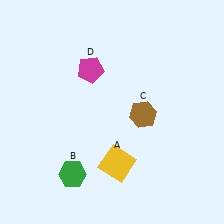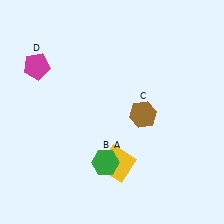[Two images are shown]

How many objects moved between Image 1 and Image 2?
2 objects moved between the two images.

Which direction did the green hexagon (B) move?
The green hexagon (B) moved right.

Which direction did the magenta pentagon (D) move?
The magenta pentagon (D) moved left.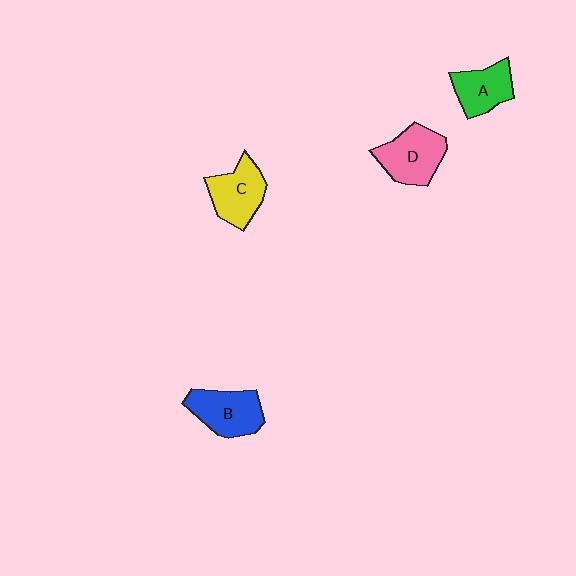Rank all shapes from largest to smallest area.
From largest to smallest: D (pink), B (blue), C (yellow), A (green).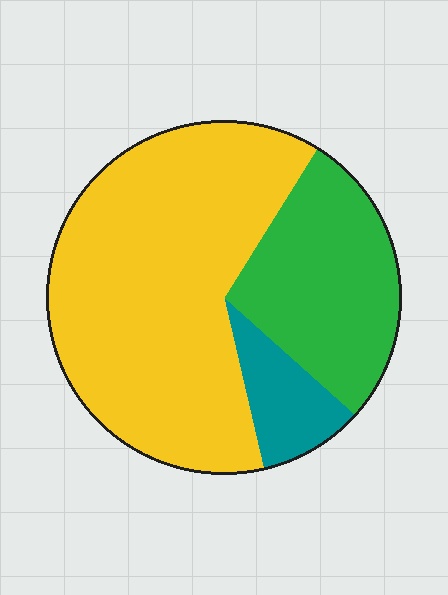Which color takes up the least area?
Teal, at roughly 10%.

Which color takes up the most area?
Yellow, at roughly 65%.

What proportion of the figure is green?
Green covers around 30% of the figure.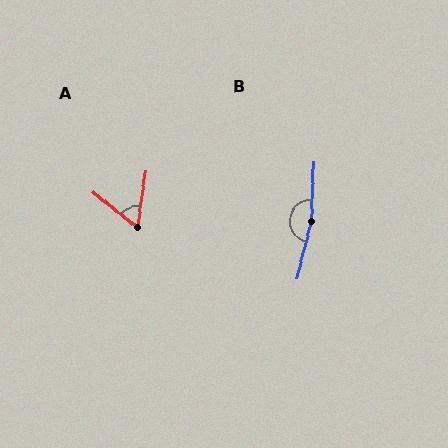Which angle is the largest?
B, at approximately 168 degrees.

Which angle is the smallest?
A, at approximately 60 degrees.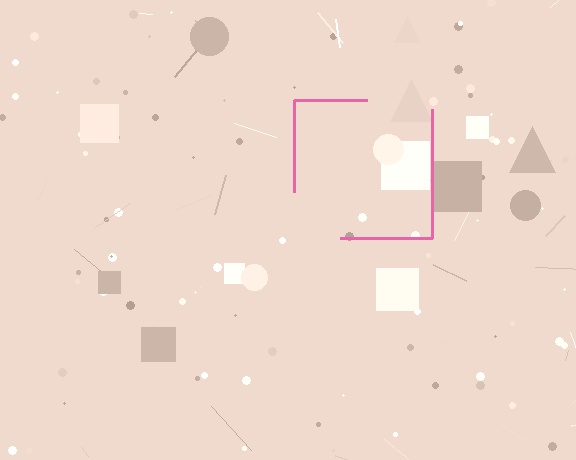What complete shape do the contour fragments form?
The contour fragments form a square.